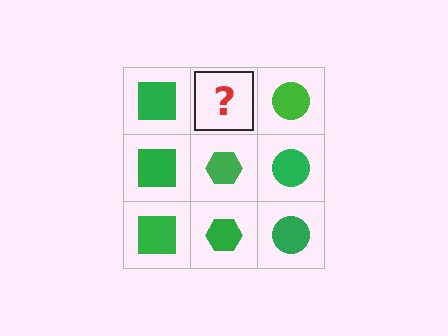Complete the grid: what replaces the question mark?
The question mark should be replaced with a green hexagon.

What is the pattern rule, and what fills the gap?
The rule is that each column has a consistent shape. The gap should be filled with a green hexagon.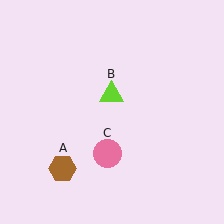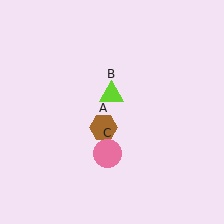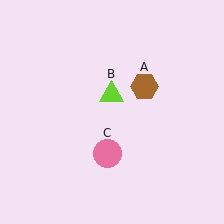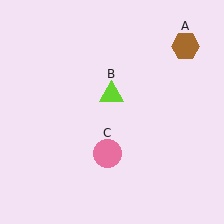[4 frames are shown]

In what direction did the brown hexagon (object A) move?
The brown hexagon (object A) moved up and to the right.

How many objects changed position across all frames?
1 object changed position: brown hexagon (object A).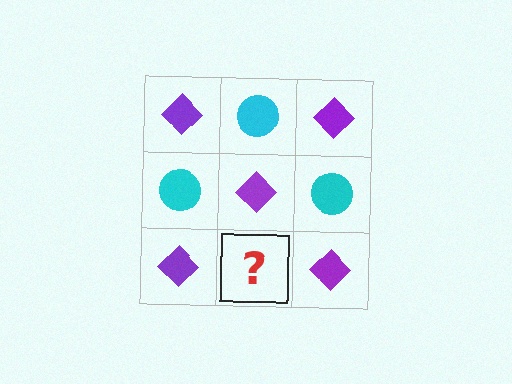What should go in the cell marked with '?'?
The missing cell should contain a cyan circle.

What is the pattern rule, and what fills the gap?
The rule is that it alternates purple diamond and cyan circle in a checkerboard pattern. The gap should be filled with a cyan circle.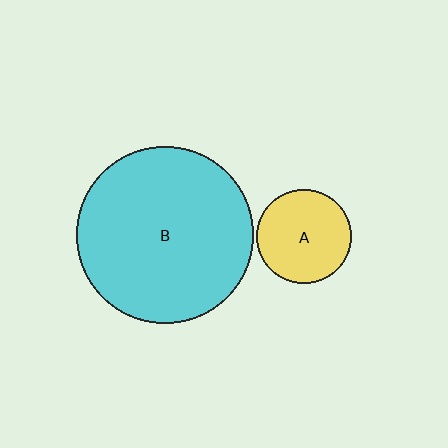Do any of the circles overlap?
No, none of the circles overlap.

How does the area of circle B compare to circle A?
Approximately 3.5 times.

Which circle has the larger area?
Circle B (cyan).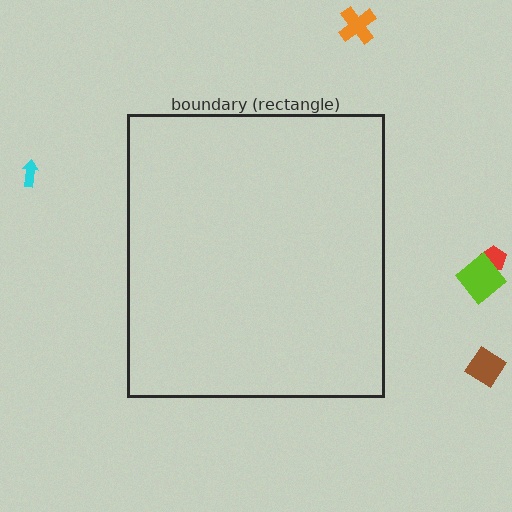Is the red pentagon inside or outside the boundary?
Outside.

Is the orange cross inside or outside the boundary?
Outside.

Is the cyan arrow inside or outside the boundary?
Outside.